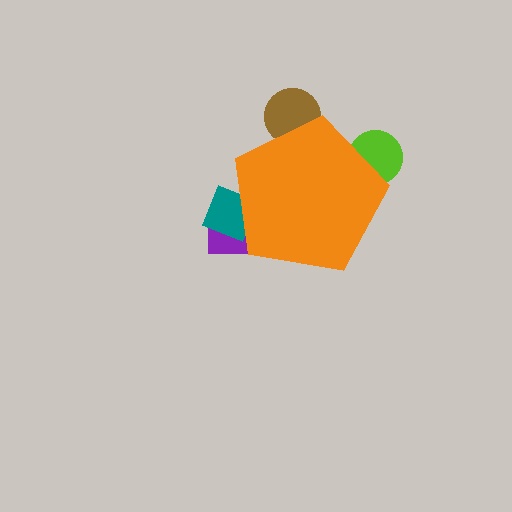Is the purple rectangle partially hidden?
Yes, the purple rectangle is partially hidden behind the orange pentagon.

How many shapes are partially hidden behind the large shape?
4 shapes are partially hidden.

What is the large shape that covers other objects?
An orange pentagon.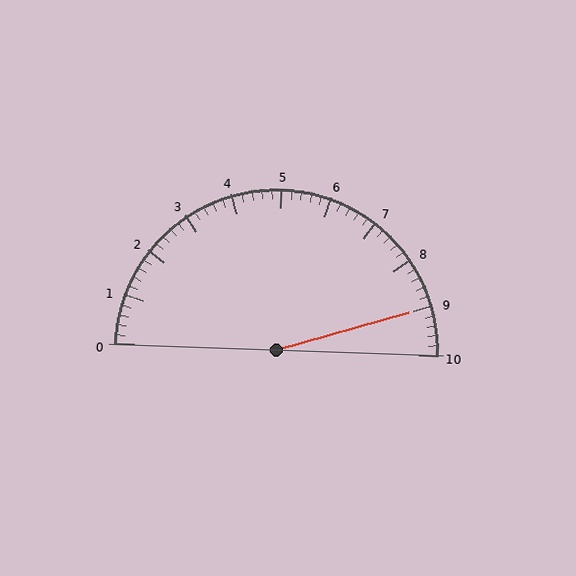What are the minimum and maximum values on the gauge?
The gauge ranges from 0 to 10.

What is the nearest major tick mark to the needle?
The nearest major tick mark is 9.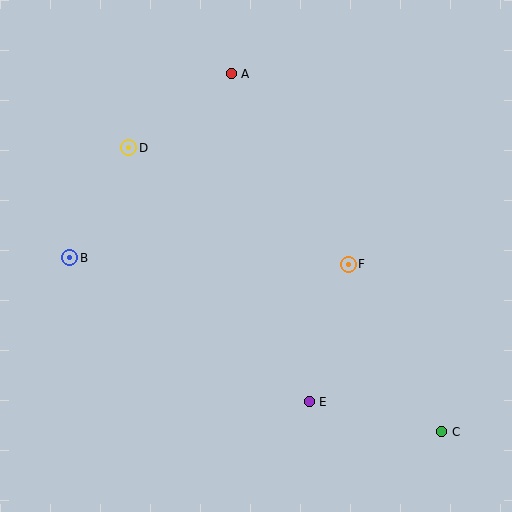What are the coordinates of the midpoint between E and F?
The midpoint between E and F is at (329, 333).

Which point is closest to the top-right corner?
Point A is closest to the top-right corner.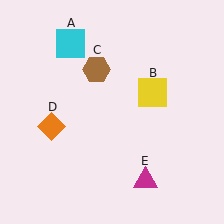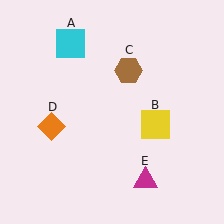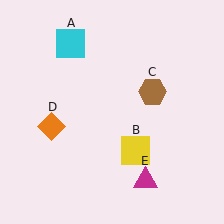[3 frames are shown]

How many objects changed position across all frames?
2 objects changed position: yellow square (object B), brown hexagon (object C).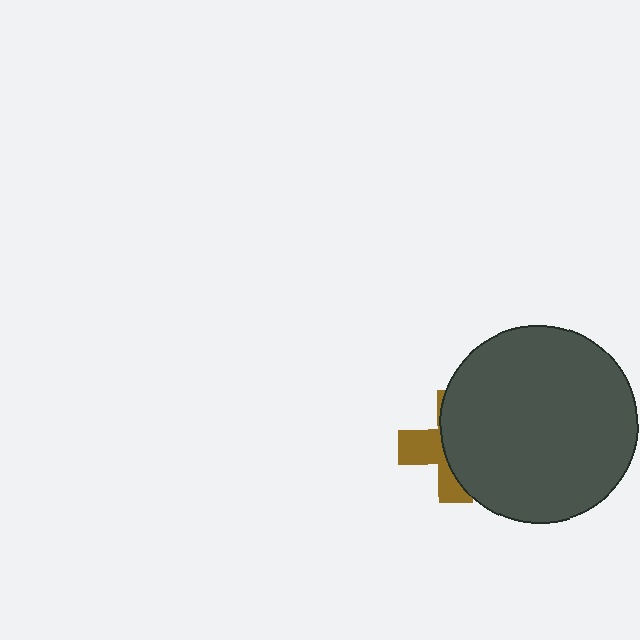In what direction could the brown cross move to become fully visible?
The brown cross could move left. That would shift it out from behind the dark gray circle entirely.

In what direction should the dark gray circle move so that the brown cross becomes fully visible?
The dark gray circle should move right. That is the shortest direction to clear the overlap and leave the brown cross fully visible.